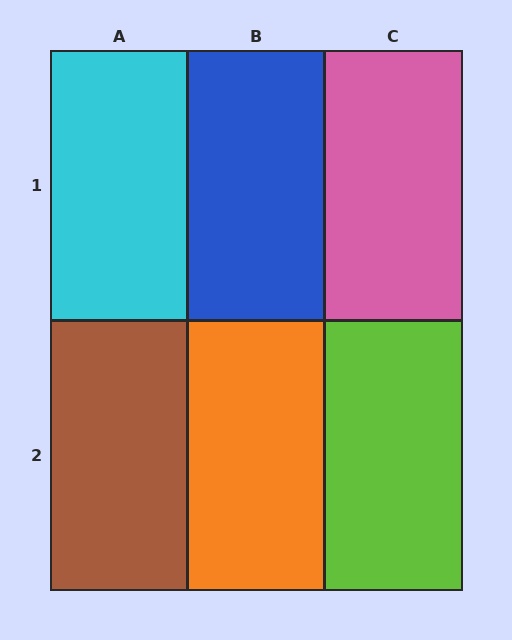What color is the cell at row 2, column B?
Orange.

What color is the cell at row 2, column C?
Lime.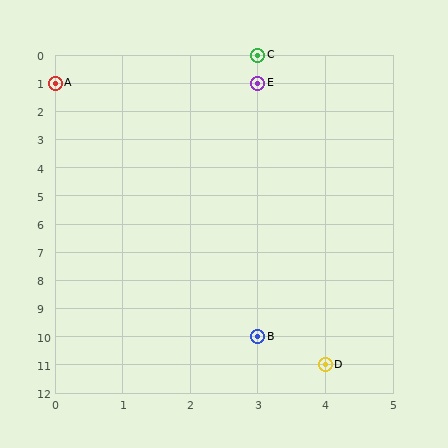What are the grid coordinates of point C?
Point C is at grid coordinates (3, 0).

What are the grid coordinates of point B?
Point B is at grid coordinates (3, 10).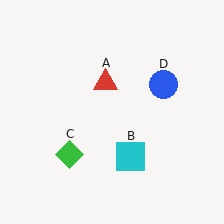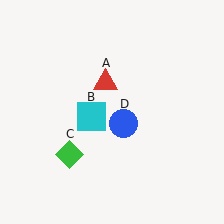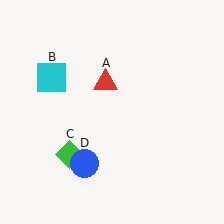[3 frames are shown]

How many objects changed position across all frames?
2 objects changed position: cyan square (object B), blue circle (object D).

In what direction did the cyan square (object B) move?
The cyan square (object B) moved up and to the left.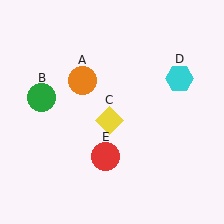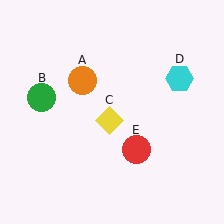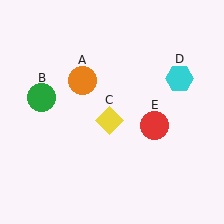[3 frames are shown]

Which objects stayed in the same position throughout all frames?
Orange circle (object A) and green circle (object B) and yellow diamond (object C) and cyan hexagon (object D) remained stationary.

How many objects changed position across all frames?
1 object changed position: red circle (object E).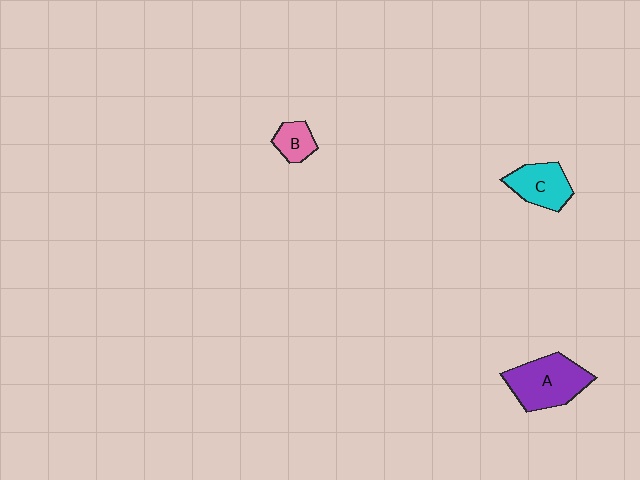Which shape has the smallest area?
Shape B (pink).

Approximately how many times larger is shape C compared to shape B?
Approximately 1.7 times.